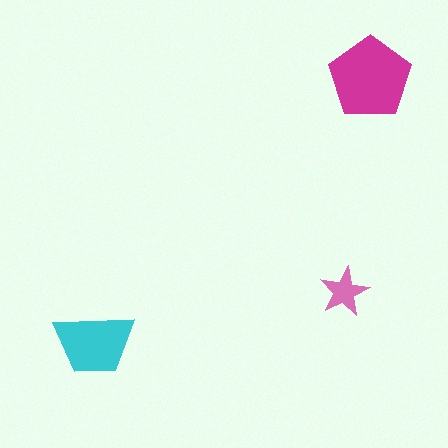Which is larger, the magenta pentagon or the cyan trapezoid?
The magenta pentagon.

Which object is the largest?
The magenta pentagon.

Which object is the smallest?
The pink star.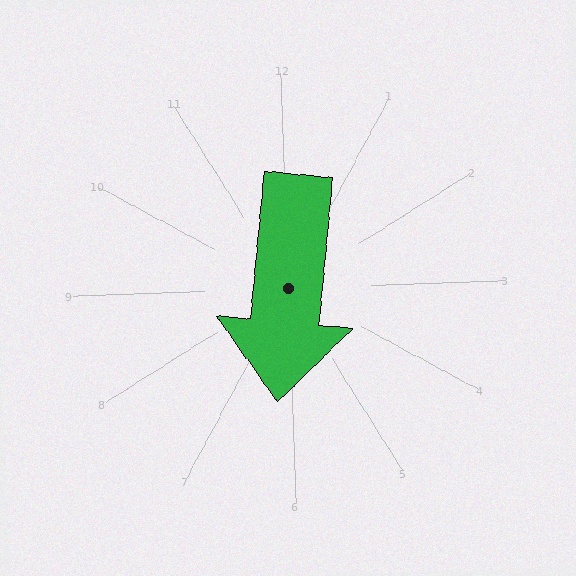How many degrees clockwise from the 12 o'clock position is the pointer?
Approximately 187 degrees.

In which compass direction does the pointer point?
South.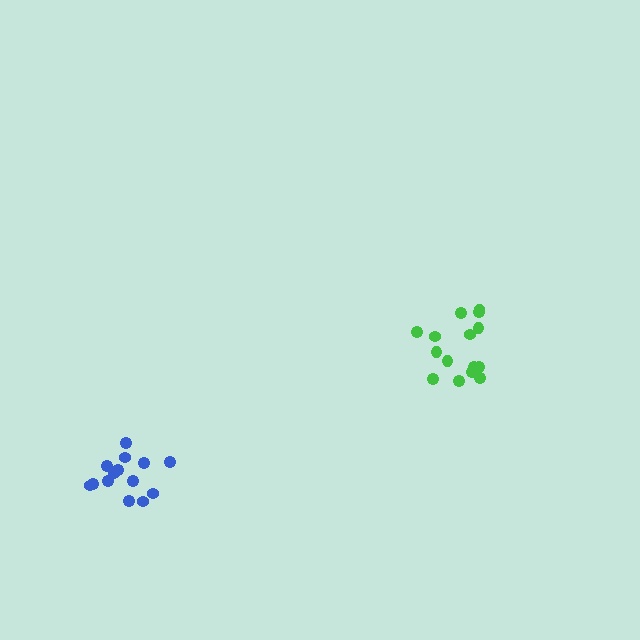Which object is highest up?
The green cluster is topmost.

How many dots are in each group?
Group 1: 15 dots, Group 2: 14 dots (29 total).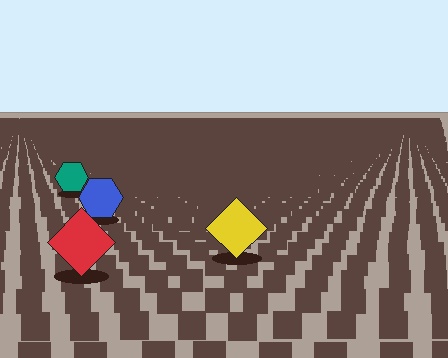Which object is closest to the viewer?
The red diamond is closest. The texture marks near it are larger and more spread out.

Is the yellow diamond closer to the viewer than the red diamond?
No. The red diamond is closer — you can tell from the texture gradient: the ground texture is coarser near it.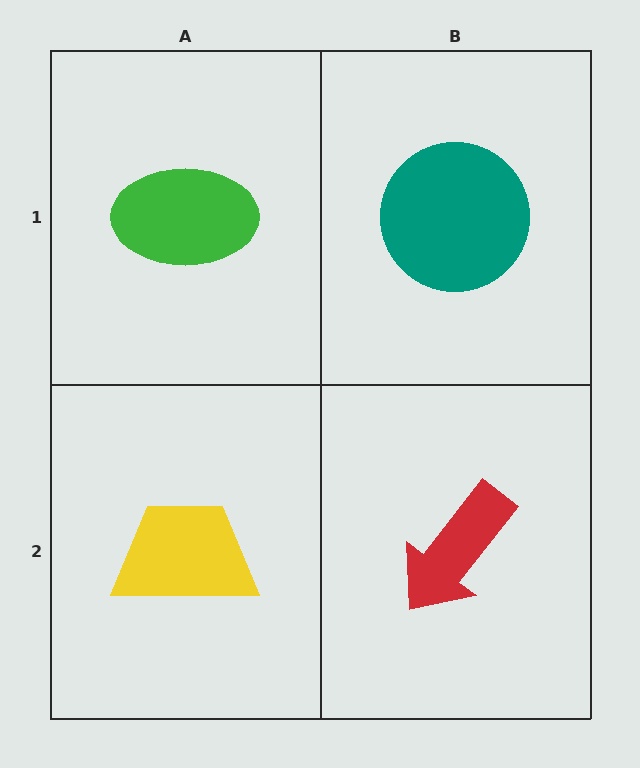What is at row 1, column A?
A green ellipse.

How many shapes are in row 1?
2 shapes.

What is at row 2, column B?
A red arrow.